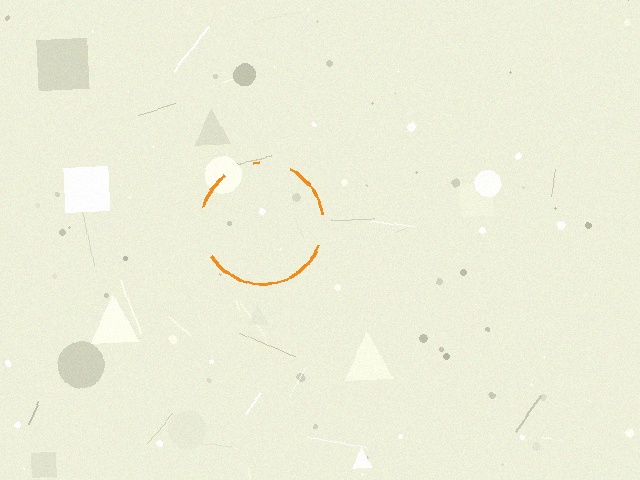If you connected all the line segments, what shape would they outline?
They would outline a circle.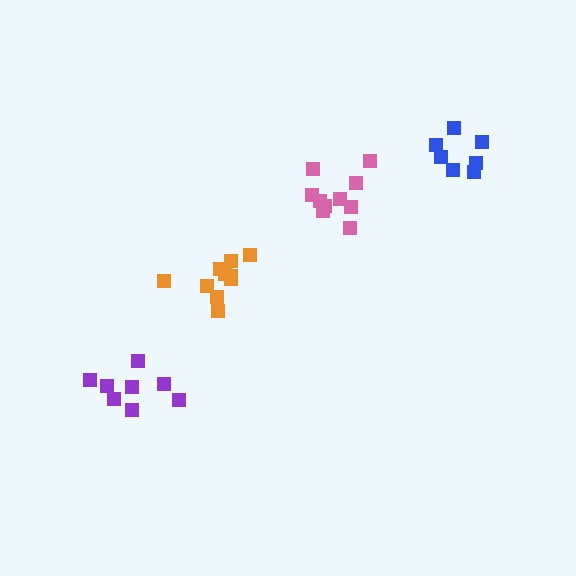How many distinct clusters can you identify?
There are 4 distinct clusters.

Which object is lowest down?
The purple cluster is bottommost.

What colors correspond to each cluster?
The clusters are colored: purple, orange, pink, blue.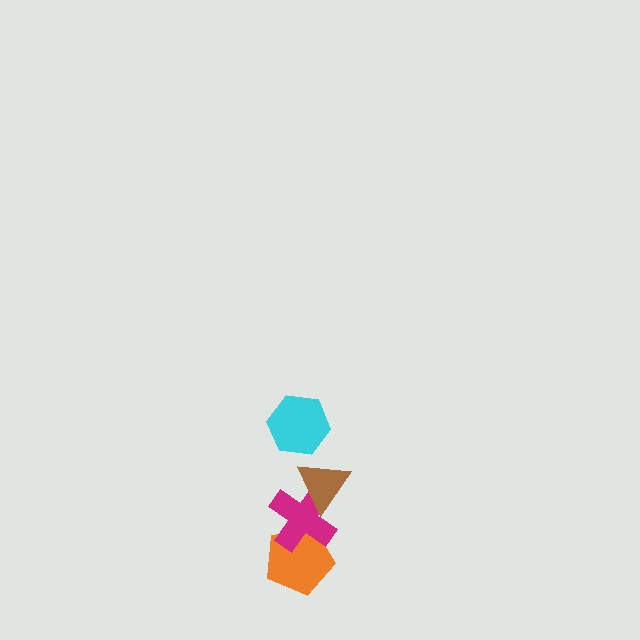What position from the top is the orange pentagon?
The orange pentagon is 4th from the top.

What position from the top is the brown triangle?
The brown triangle is 2nd from the top.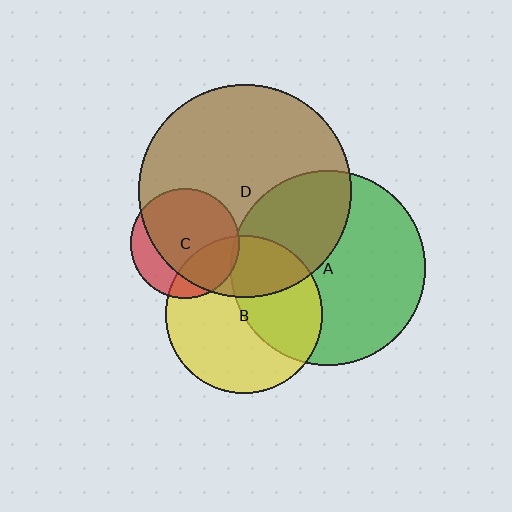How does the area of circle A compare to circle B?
Approximately 1.5 times.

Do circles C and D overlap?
Yes.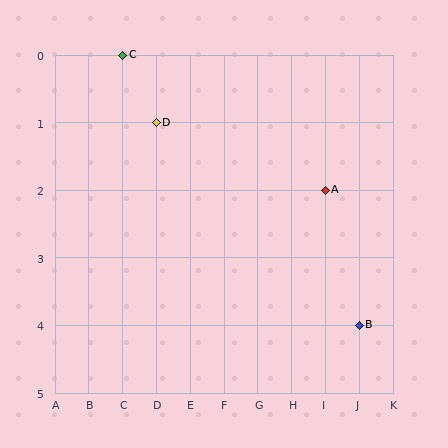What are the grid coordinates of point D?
Point D is at grid coordinates (D, 1).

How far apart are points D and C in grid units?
Points D and C are 1 column and 1 row apart (about 1.4 grid units diagonally).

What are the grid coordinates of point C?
Point C is at grid coordinates (C, 0).